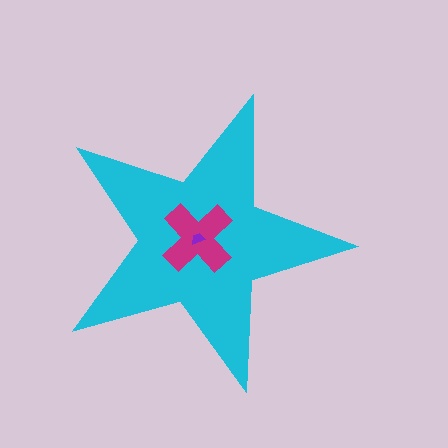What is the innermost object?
The purple trapezoid.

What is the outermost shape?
The cyan star.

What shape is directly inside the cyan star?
The magenta cross.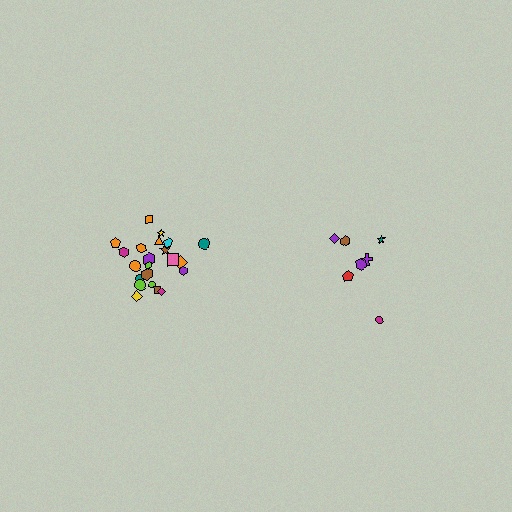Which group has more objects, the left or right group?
The left group.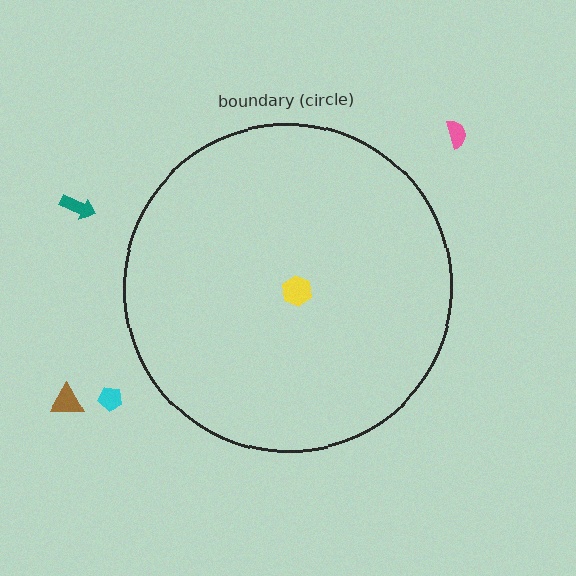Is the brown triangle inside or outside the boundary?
Outside.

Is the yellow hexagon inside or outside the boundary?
Inside.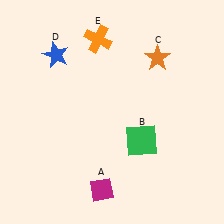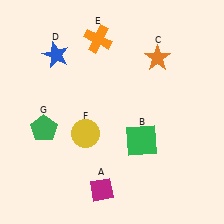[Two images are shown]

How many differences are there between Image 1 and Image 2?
There are 2 differences between the two images.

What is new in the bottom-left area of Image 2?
A green pentagon (G) was added in the bottom-left area of Image 2.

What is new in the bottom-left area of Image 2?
A yellow circle (F) was added in the bottom-left area of Image 2.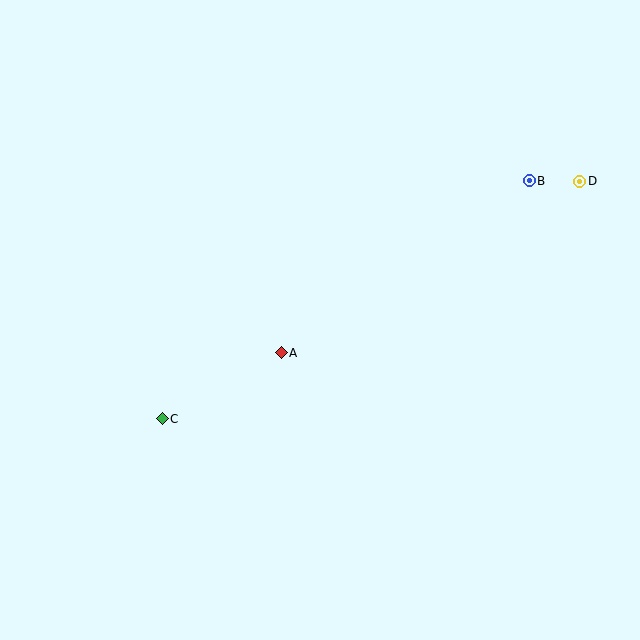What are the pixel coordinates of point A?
Point A is at (281, 353).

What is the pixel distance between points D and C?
The distance between D and C is 480 pixels.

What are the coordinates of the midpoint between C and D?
The midpoint between C and D is at (371, 300).